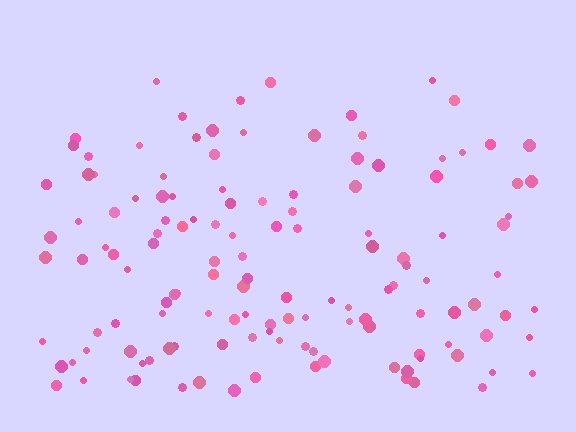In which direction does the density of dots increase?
From top to bottom, with the bottom side densest.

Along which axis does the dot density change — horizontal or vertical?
Vertical.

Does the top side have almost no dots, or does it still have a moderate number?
Still a moderate number, just noticeably fewer than the bottom.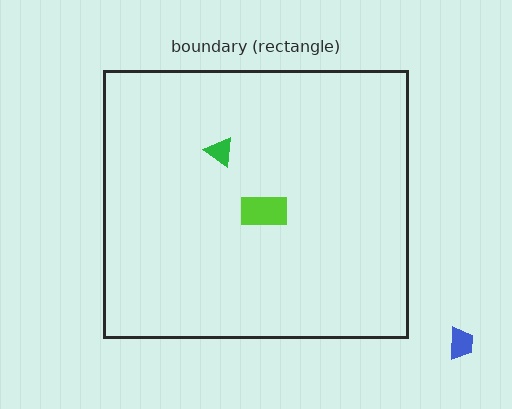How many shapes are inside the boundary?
2 inside, 1 outside.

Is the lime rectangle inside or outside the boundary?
Inside.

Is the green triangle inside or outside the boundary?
Inside.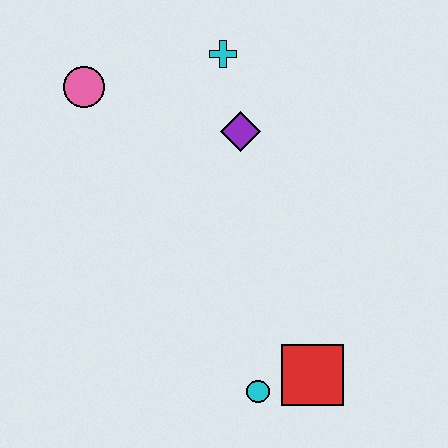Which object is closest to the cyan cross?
The purple diamond is closest to the cyan cross.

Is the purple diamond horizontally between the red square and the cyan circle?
No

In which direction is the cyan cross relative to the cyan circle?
The cyan cross is above the cyan circle.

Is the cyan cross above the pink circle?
Yes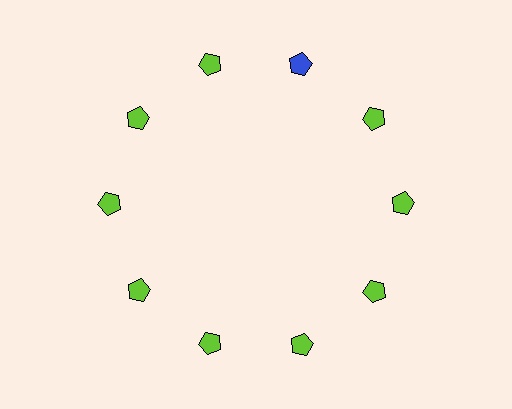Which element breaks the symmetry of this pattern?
The blue pentagon at roughly the 1 o'clock position breaks the symmetry. All other shapes are lime pentagons.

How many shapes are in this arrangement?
There are 10 shapes arranged in a ring pattern.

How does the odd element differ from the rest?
It has a different color: blue instead of lime.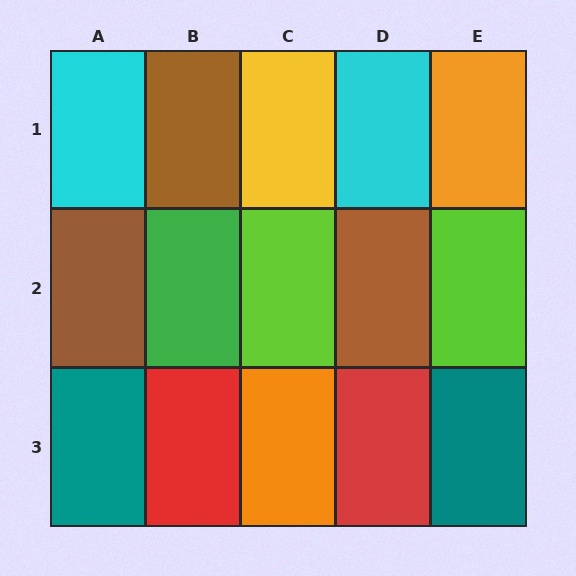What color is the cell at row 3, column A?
Teal.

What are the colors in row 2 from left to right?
Brown, green, lime, brown, lime.